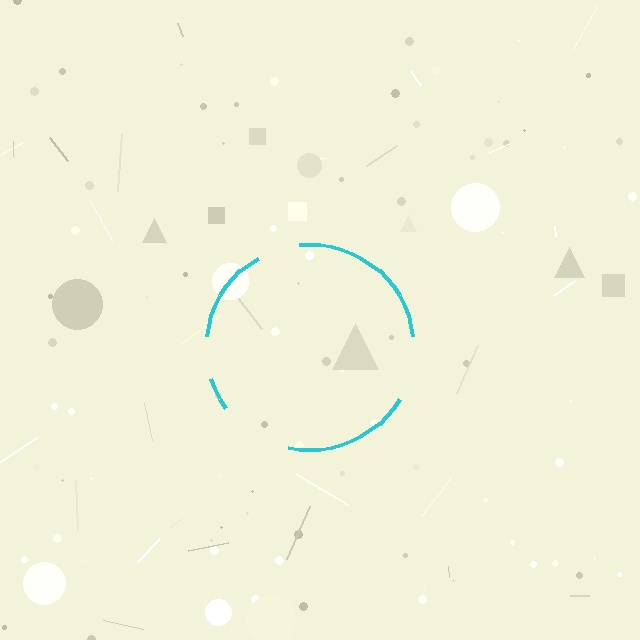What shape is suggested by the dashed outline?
The dashed outline suggests a circle.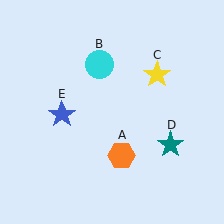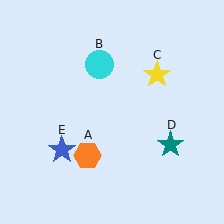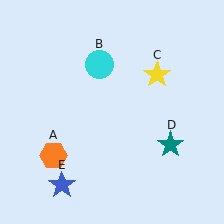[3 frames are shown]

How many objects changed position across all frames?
2 objects changed position: orange hexagon (object A), blue star (object E).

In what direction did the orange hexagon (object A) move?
The orange hexagon (object A) moved left.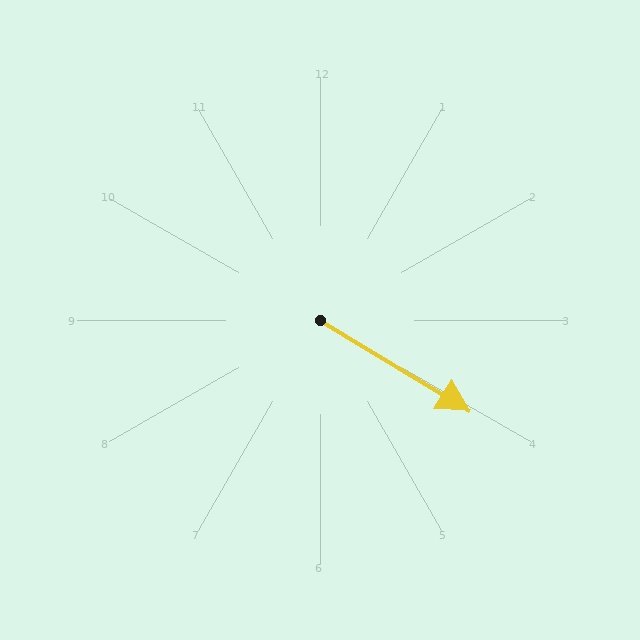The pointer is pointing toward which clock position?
Roughly 4 o'clock.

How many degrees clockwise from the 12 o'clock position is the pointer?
Approximately 121 degrees.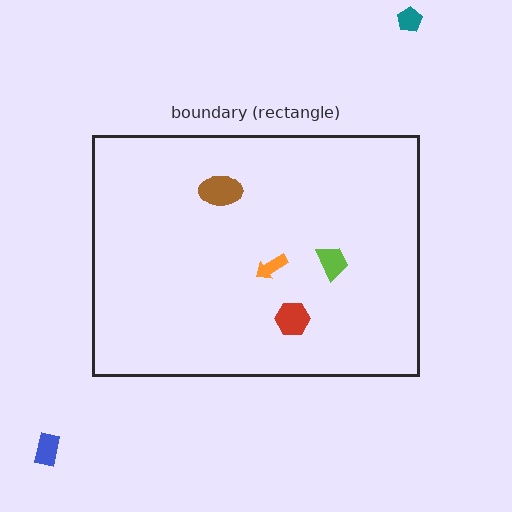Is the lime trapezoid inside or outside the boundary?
Inside.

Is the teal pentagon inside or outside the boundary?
Outside.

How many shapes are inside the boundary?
4 inside, 2 outside.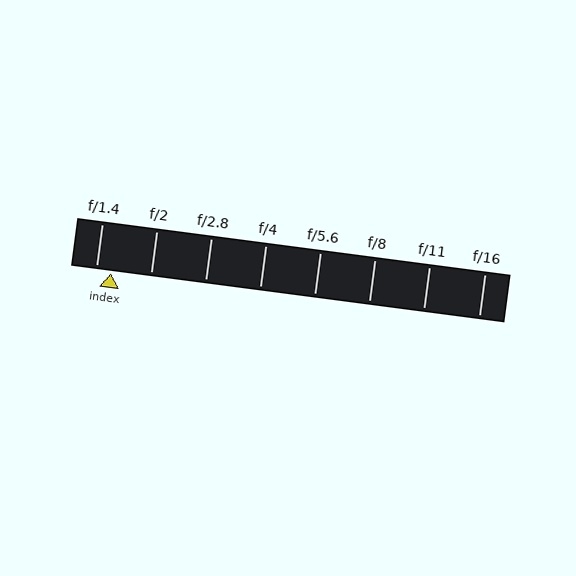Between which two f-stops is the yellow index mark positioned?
The index mark is between f/1.4 and f/2.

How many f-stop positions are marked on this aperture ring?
There are 8 f-stop positions marked.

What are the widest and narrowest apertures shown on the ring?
The widest aperture shown is f/1.4 and the narrowest is f/16.